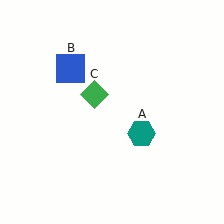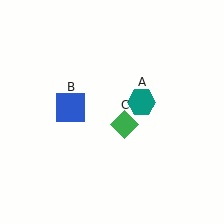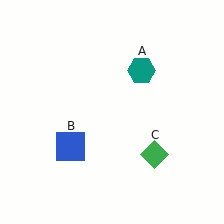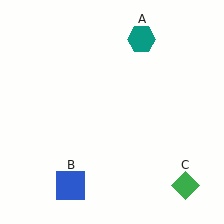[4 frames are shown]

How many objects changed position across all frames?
3 objects changed position: teal hexagon (object A), blue square (object B), green diamond (object C).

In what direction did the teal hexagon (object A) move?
The teal hexagon (object A) moved up.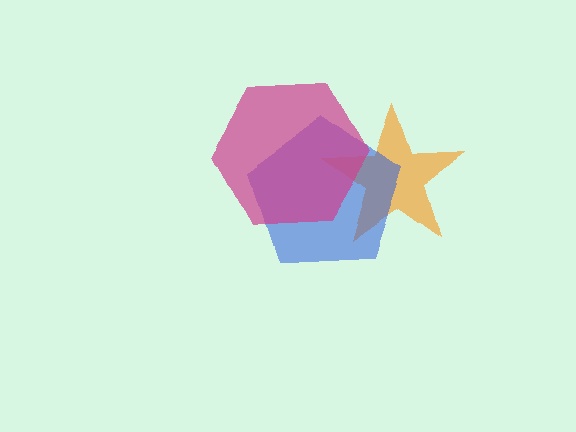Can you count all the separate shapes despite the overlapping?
Yes, there are 3 separate shapes.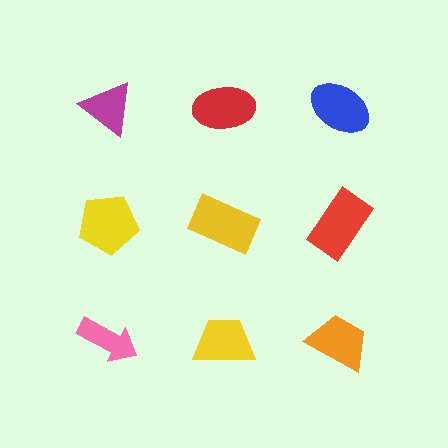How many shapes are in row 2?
3 shapes.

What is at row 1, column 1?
A magenta triangle.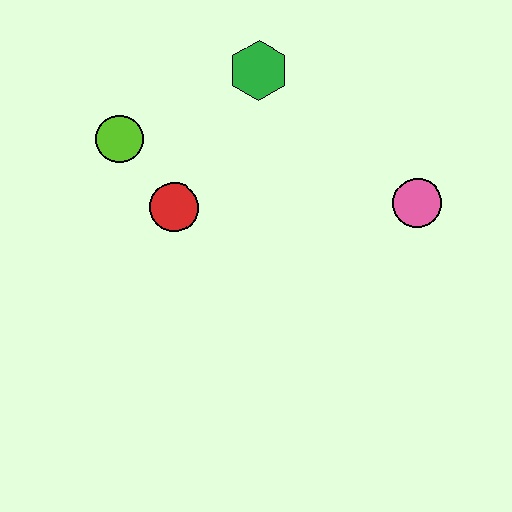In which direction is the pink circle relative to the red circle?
The pink circle is to the right of the red circle.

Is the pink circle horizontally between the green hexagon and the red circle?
No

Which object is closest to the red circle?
The lime circle is closest to the red circle.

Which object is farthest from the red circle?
The pink circle is farthest from the red circle.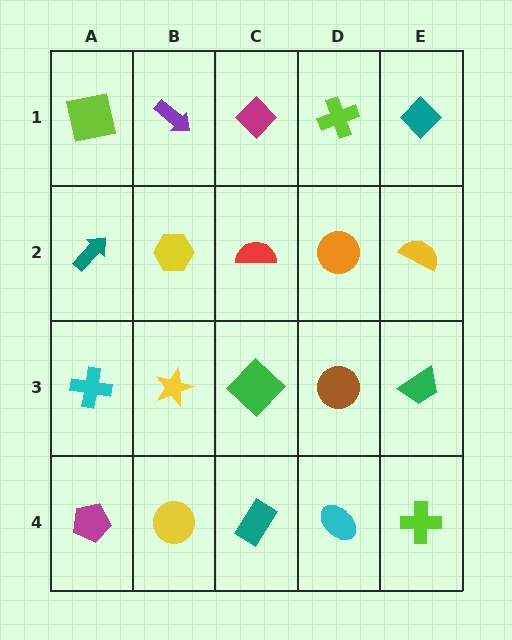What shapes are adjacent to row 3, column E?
A yellow semicircle (row 2, column E), a lime cross (row 4, column E), a brown circle (row 3, column D).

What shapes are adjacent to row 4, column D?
A brown circle (row 3, column D), a teal rectangle (row 4, column C), a lime cross (row 4, column E).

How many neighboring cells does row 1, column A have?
2.